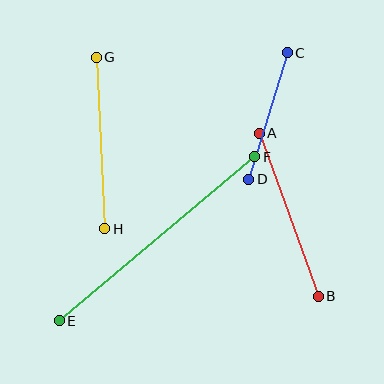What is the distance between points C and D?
The distance is approximately 132 pixels.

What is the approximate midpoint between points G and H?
The midpoint is at approximately (101, 143) pixels.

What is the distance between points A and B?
The distance is approximately 173 pixels.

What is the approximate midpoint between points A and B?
The midpoint is at approximately (289, 215) pixels.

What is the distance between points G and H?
The distance is approximately 172 pixels.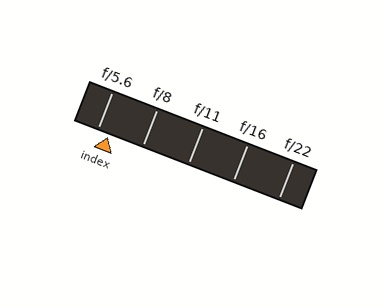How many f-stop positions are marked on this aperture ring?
There are 5 f-stop positions marked.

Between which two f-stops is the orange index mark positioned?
The index mark is between f/5.6 and f/8.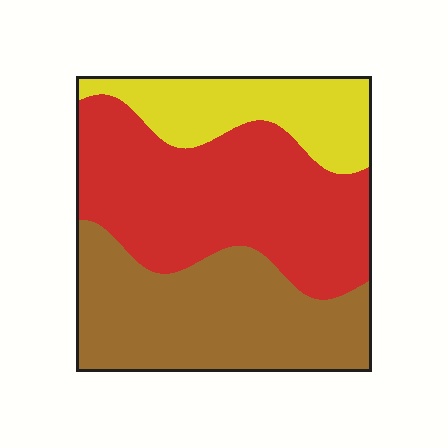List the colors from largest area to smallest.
From largest to smallest: red, brown, yellow.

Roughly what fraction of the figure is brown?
Brown takes up about three eighths (3/8) of the figure.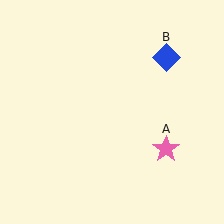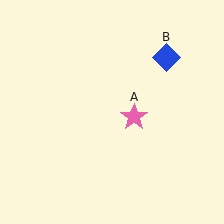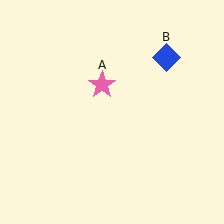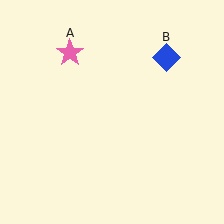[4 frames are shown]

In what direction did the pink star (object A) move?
The pink star (object A) moved up and to the left.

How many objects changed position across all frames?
1 object changed position: pink star (object A).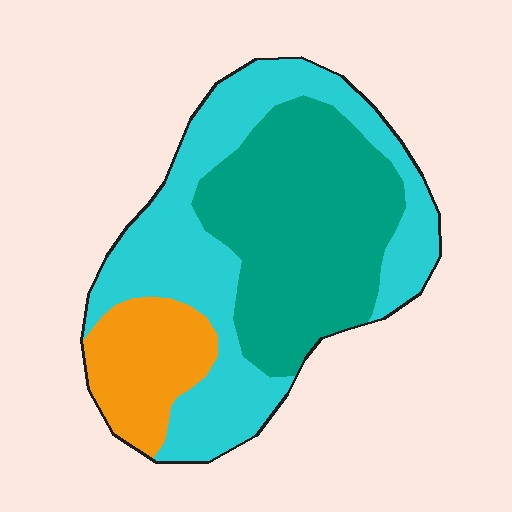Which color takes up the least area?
Orange, at roughly 15%.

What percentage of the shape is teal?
Teal covers around 40% of the shape.